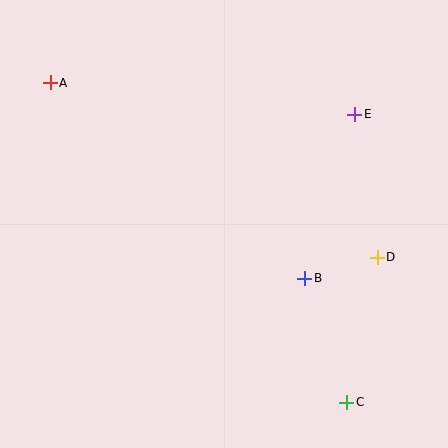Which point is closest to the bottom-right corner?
Point C is closest to the bottom-right corner.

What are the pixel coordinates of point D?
Point D is at (377, 257).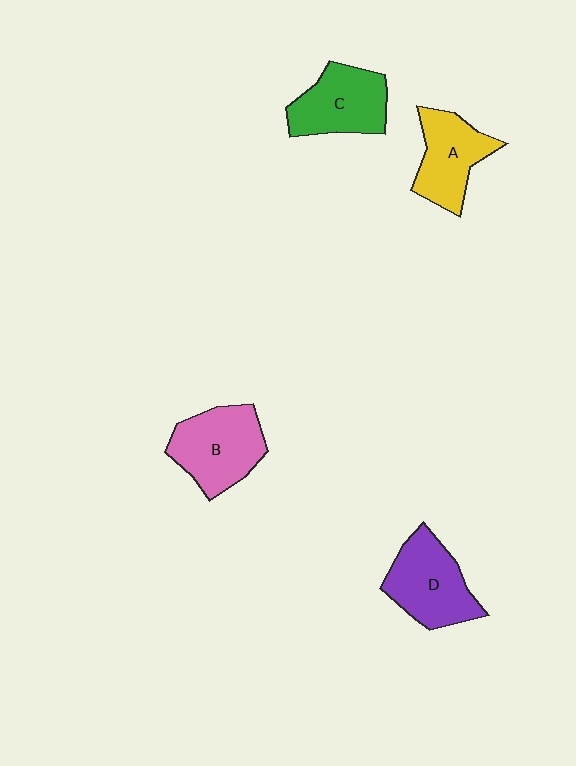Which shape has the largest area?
Shape B (pink).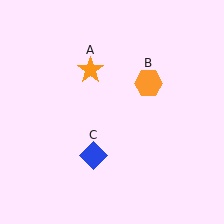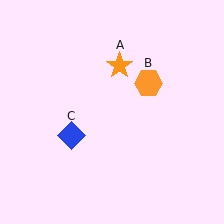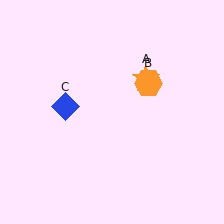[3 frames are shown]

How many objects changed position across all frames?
2 objects changed position: orange star (object A), blue diamond (object C).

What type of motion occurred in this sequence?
The orange star (object A), blue diamond (object C) rotated clockwise around the center of the scene.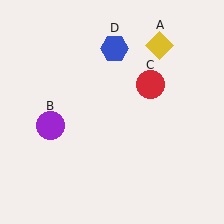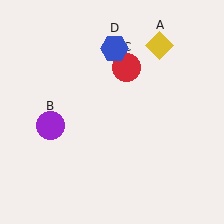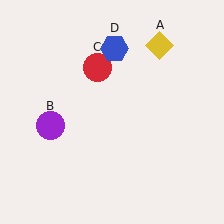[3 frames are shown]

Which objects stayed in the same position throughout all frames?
Yellow diamond (object A) and purple circle (object B) and blue hexagon (object D) remained stationary.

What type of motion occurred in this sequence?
The red circle (object C) rotated counterclockwise around the center of the scene.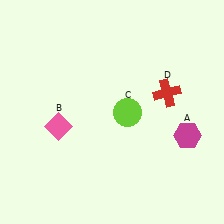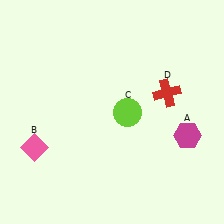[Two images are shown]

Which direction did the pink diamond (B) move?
The pink diamond (B) moved left.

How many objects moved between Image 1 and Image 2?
1 object moved between the two images.